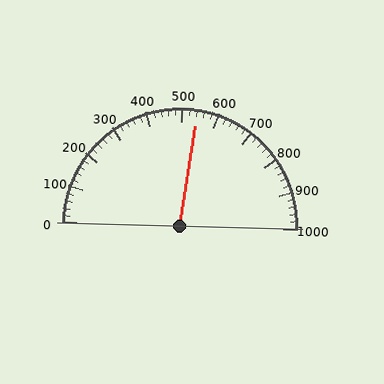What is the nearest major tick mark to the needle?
The nearest major tick mark is 500.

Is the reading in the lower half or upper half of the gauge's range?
The reading is in the upper half of the range (0 to 1000).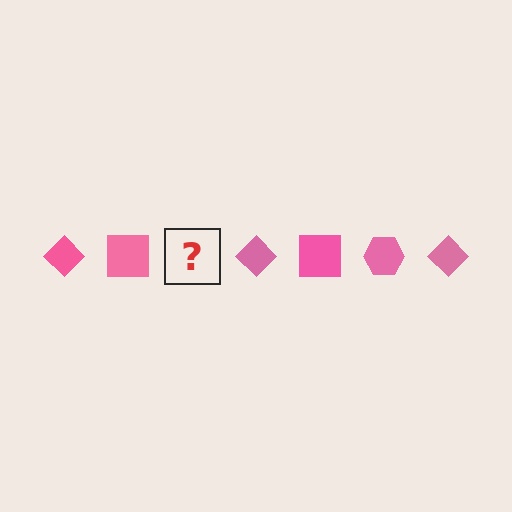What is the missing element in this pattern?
The missing element is a pink hexagon.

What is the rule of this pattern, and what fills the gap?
The rule is that the pattern cycles through diamond, square, hexagon shapes in pink. The gap should be filled with a pink hexagon.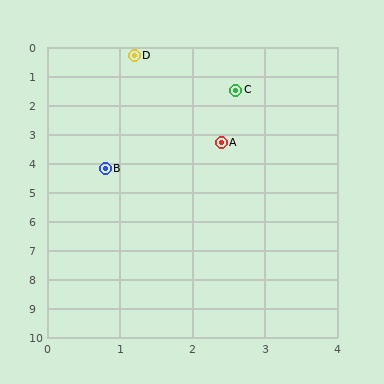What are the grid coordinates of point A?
Point A is at approximately (2.4, 3.3).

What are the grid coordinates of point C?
Point C is at approximately (2.6, 1.5).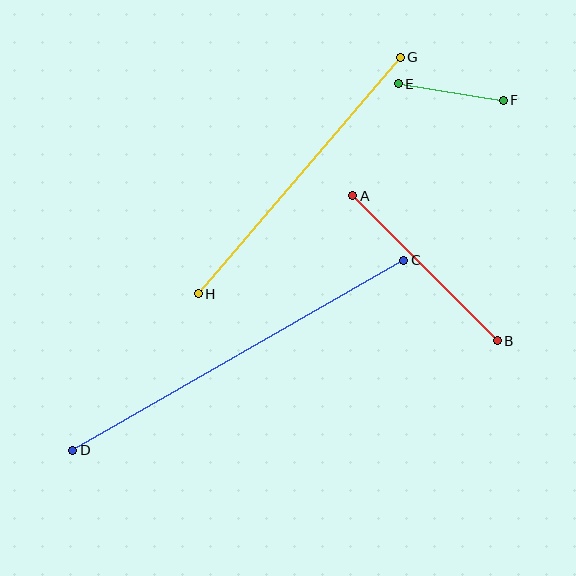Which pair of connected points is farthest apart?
Points C and D are farthest apart.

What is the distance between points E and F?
The distance is approximately 106 pixels.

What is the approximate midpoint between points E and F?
The midpoint is at approximately (451, 92) pixels.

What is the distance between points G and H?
The distance is approximately 311 pixels.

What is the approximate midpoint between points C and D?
The midpoint is at approximately (238, 355) pixels.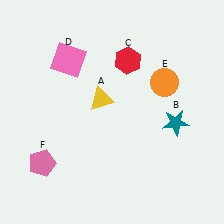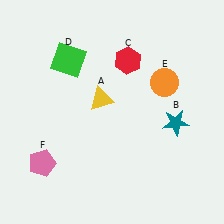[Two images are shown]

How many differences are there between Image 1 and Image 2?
There is 1 difference between the two images.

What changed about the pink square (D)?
In Image 1, D is pink. In Image 2, it changed to green.